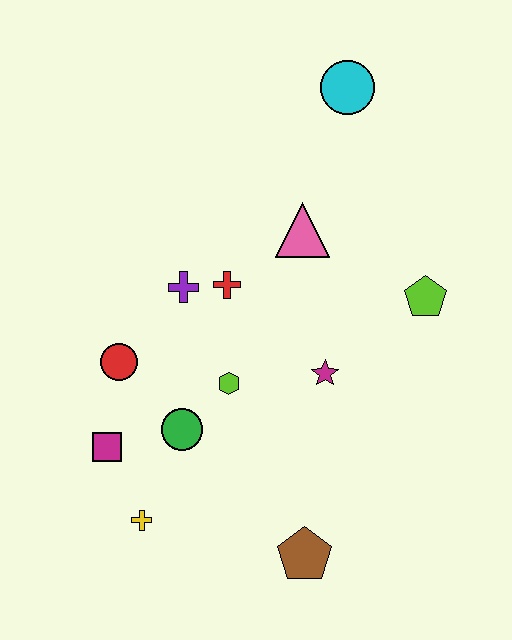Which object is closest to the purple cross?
The red cross is closest to the purple cross.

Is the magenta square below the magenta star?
Yes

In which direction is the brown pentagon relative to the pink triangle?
The brown pentagon is below the pink triangle.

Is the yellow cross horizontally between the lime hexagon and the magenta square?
Yes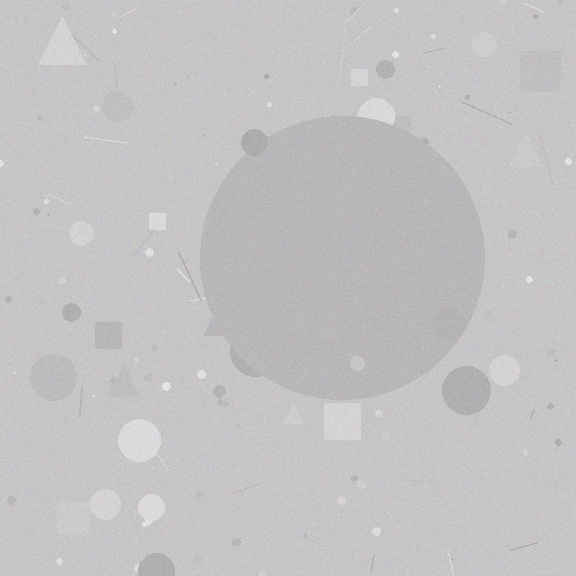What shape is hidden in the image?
A circle is hidden in the image.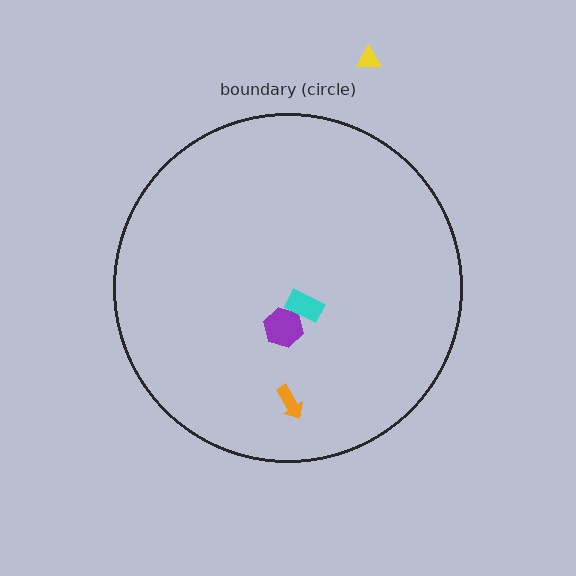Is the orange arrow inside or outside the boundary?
Inside.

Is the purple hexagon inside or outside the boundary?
Inside.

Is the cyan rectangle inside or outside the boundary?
Inside.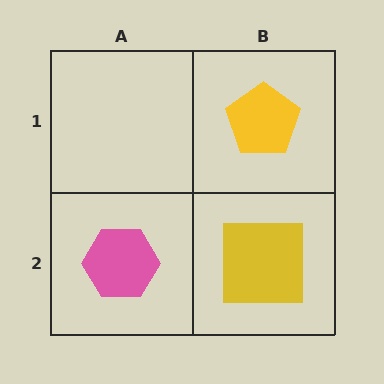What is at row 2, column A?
A pink hexagon.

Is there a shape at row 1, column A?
No, that cell is empty.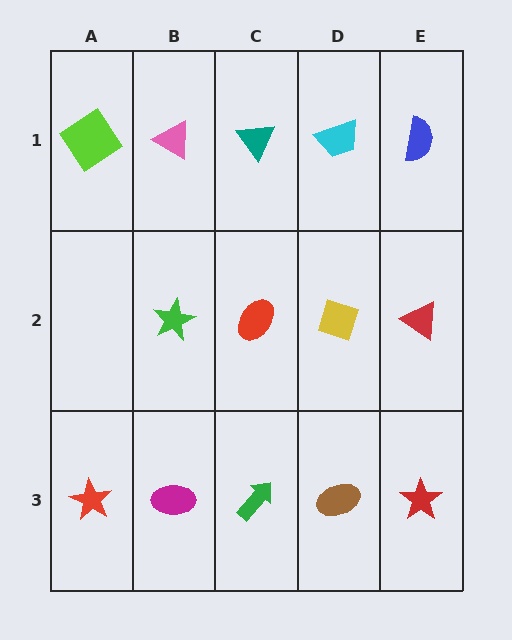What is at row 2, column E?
A red triangle.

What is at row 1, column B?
A pink triangle.